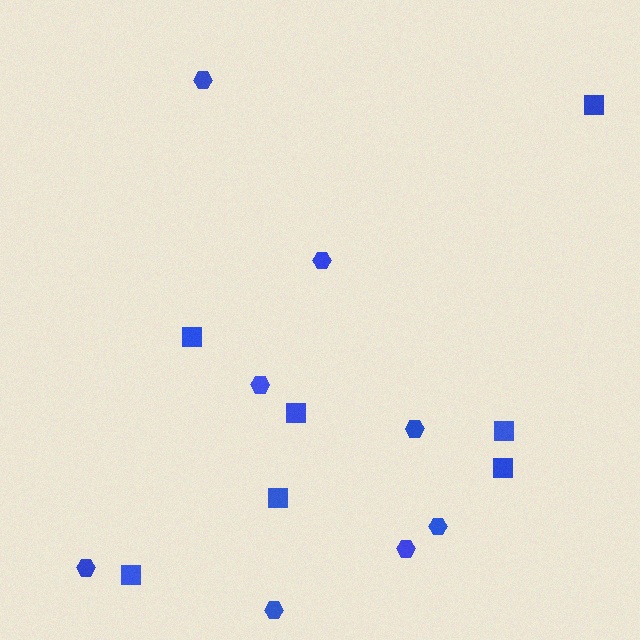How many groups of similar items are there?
There are 2 groups: one group of squares (7) and one group of hexagons (8).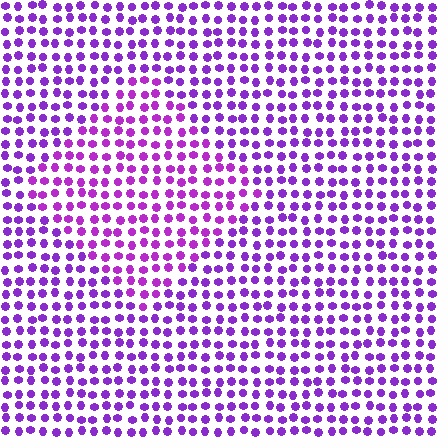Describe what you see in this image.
The image is filled with small purple elements in a uniform arrangement. A diamond-shaped region is visible where the elements are tinted to a slightly different hue, forming a subtle color boundary.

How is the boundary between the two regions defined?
The boundary is defined purely by a slight shift in hue (about 17 degrees). Spacing, size, and orientation are identical on both sides.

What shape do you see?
I see a diamond.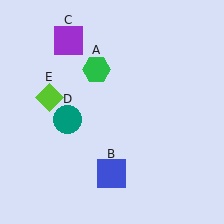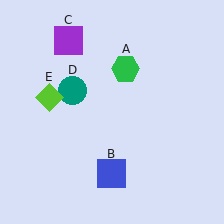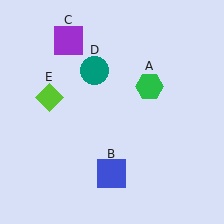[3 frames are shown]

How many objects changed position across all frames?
2 objects changed position: green hexagon (object A), teal circle (object D).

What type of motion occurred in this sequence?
The green hexagon (object A), teal circle (object D) rotated clockwise around the center of the scene.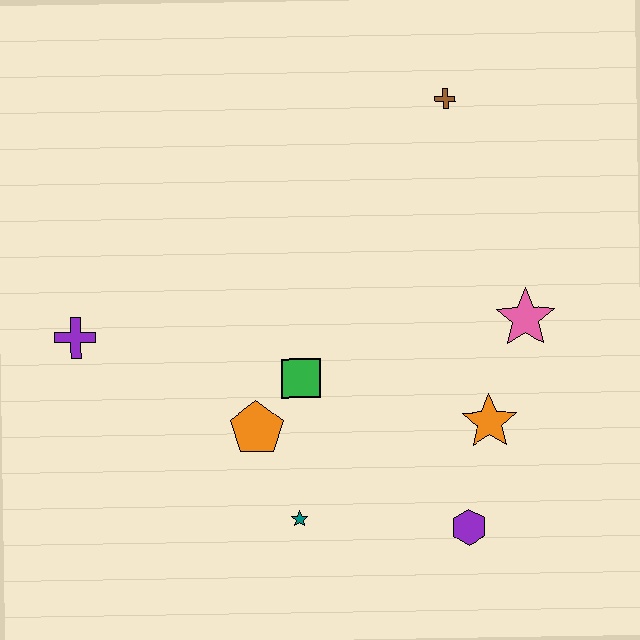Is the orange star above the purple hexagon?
Yes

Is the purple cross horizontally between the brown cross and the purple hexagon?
No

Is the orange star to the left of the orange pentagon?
No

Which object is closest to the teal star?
The orange pentagon is closest to the teal star.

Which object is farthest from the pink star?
The purple cross is farthest from the pink star.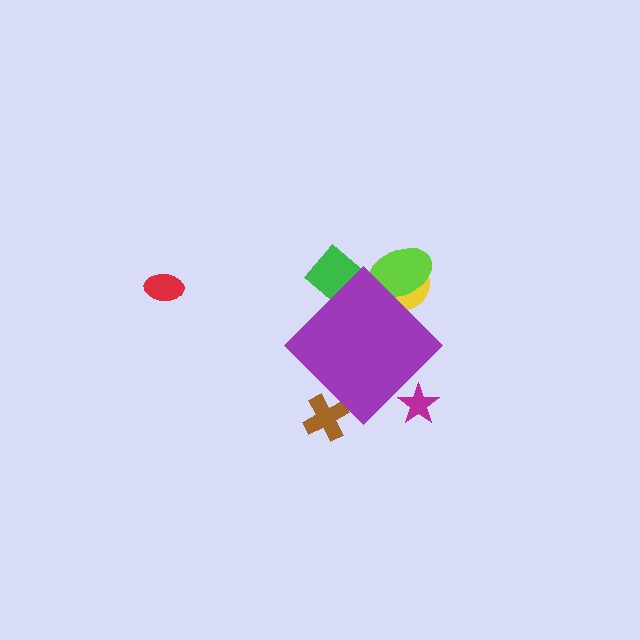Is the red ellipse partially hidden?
No, the red ellipse is fully visible.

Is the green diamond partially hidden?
Yes, the green diamond is partially hidden behind the purple diamond.